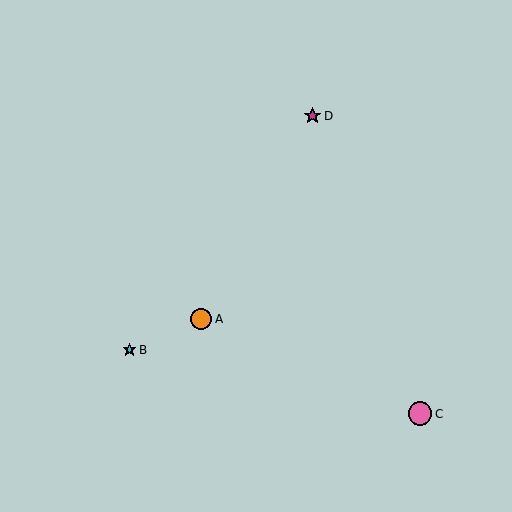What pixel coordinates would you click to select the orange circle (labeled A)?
Click at (201, 319) to select the orange circle A.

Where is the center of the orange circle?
The center of the orange circle is at (201, 319).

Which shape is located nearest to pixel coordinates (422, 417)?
The pink circle (labeled C) at (420, 414) is nearest to that location.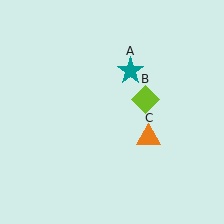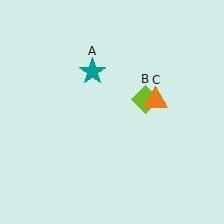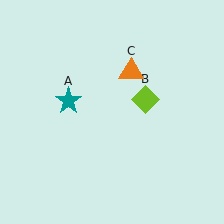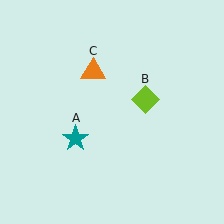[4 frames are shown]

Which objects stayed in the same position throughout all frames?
Lime diamond (object B) remained stationary.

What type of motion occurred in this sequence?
The teal star (object A), orange triangle (object C) rotated counterclockwise around the center of the scene.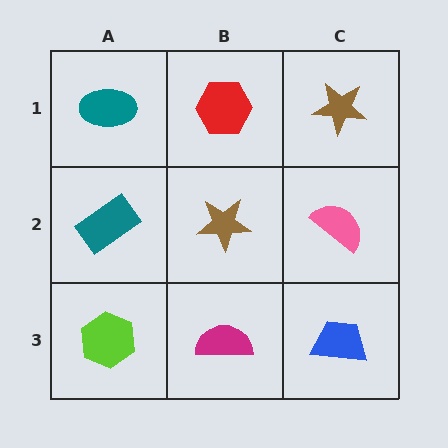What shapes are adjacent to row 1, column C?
A pink semicircle (row 2, column C), a red hexagon (row 1, column B).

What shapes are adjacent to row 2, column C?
A brown star (row 1, column C), a blue trapezoid (row 3, column C), a brown star (row 2, column B).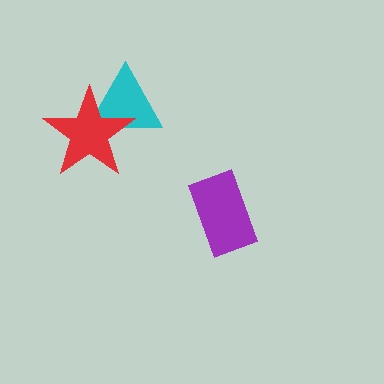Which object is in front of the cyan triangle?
The red star is in front of the cyan triangle.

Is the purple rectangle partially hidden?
No, no other shape covers it.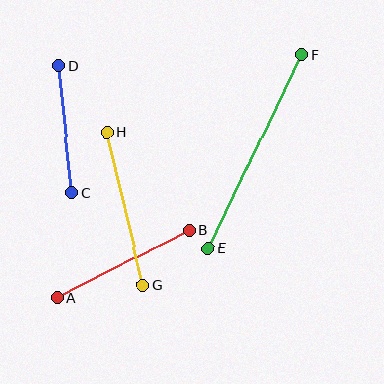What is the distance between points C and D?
The distance is approximately 128 pixels.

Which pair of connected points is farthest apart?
Points E and F are farthest apart.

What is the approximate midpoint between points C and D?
The midpoint is at approximately (65, 129) pixels.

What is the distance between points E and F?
The distance is approximately 215 pixels.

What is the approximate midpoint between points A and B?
The midpoint is at approximately (123, 264) pixels.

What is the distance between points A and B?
The distance is approximately 147 pixels.